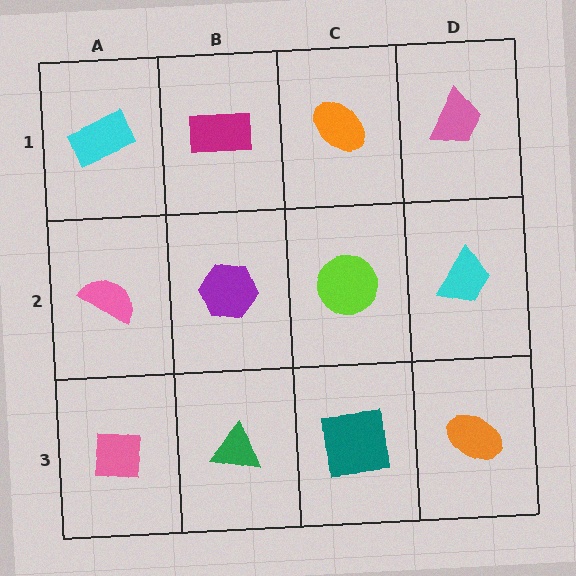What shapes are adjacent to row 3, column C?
A lime circle (row 2, column C), a green triangle (row 3, column B), an orange ellipse (row 3, column D).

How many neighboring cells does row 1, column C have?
3.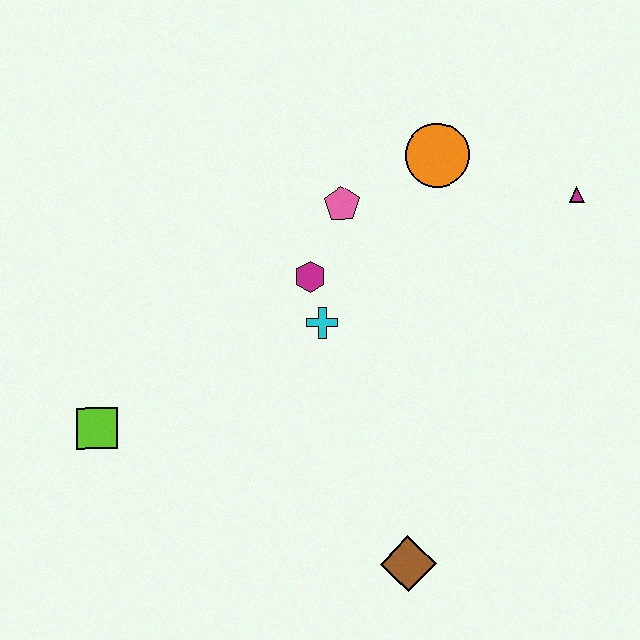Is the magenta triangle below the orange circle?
Yes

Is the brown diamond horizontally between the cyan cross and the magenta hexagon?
No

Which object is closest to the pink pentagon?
The magenta hexagon is closest to the pink pentagon.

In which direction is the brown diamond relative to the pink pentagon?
The brown diamond is below the pink pentagon.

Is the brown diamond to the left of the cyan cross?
No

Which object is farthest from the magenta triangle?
The lime square is farthest from the magenta triangle.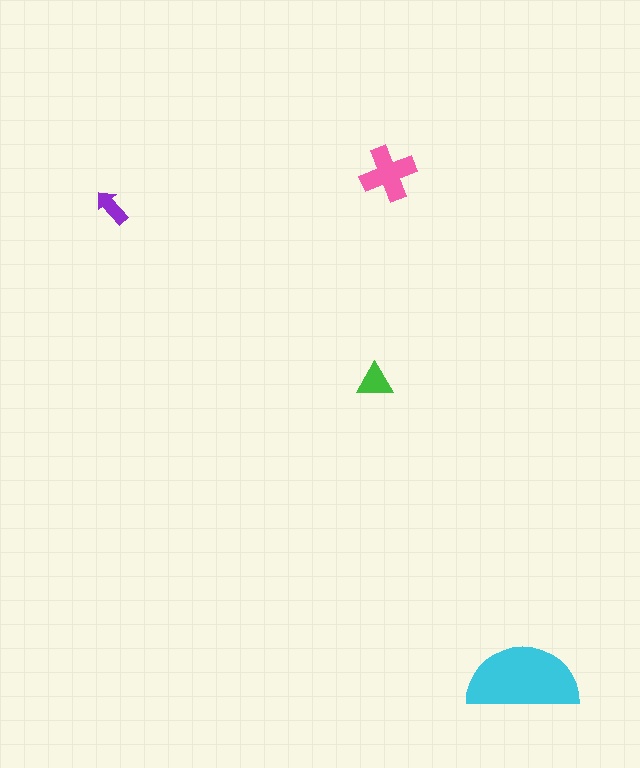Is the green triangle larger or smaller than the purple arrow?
Larger.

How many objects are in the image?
There are 4 objects in the image.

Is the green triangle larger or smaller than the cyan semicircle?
Smaller.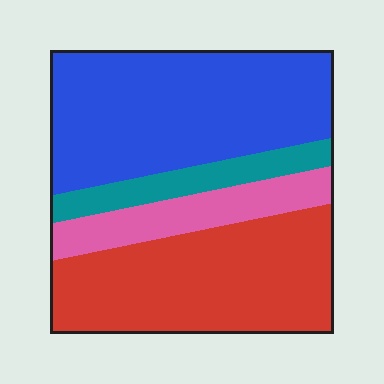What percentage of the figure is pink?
Pink covers around 15% of the figure.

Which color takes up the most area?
Blue, at roughly 40%.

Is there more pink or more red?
Red.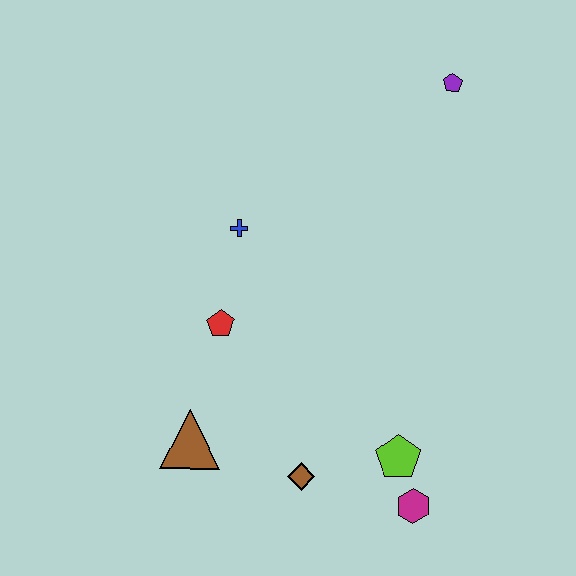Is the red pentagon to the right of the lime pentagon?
No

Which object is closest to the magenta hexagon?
The lime pentagon is closest to the magenta hexagon.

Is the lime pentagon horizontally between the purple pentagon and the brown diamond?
Yes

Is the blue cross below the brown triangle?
No